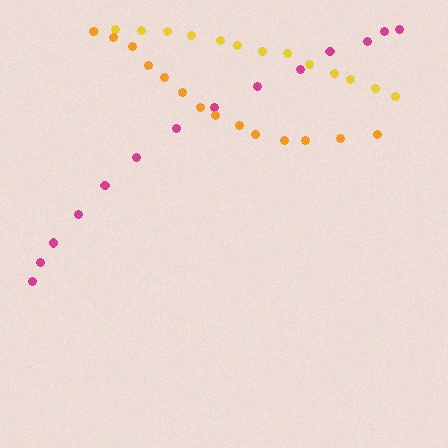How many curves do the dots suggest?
There are 3 distinct paths.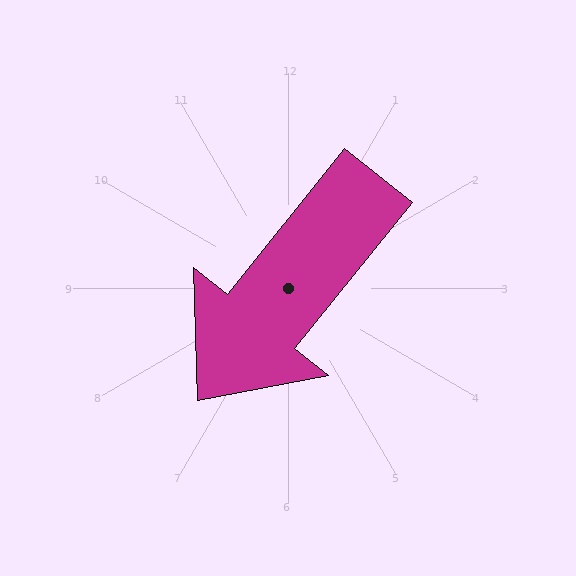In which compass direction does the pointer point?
Southwest.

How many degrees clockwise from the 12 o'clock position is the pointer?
Approximately 219 degrees.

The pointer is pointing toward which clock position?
Roughly 7 o'clock.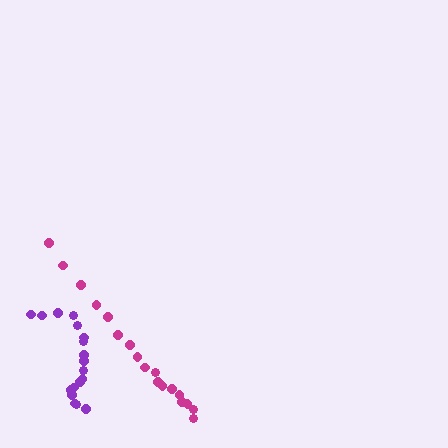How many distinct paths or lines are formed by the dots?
There are 2 distinct paths.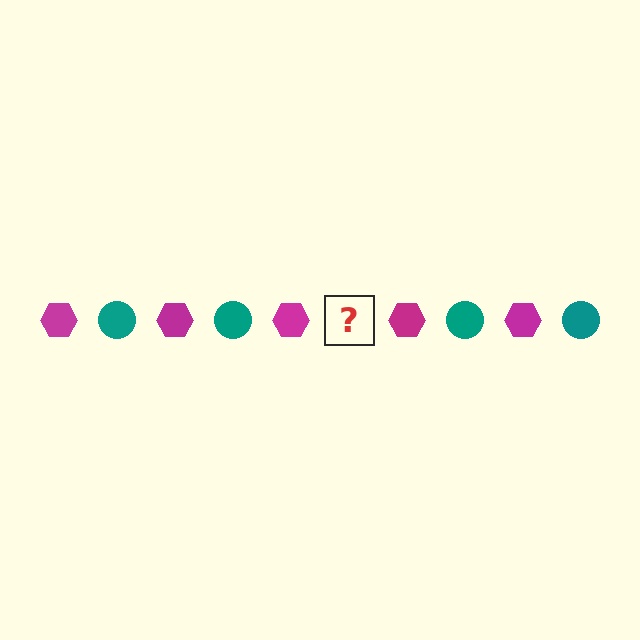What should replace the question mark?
The question mark should be replaced with a teal circle.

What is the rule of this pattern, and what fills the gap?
The rule is that the pattern alternates between magenta hexagon and teal circle. The gap should be filled with a teal circle.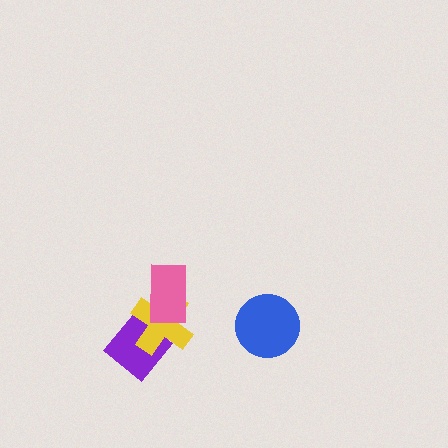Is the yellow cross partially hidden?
Yes, it is partially covered by another shape.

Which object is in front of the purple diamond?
The yellow cross is in front of the purple diamond.